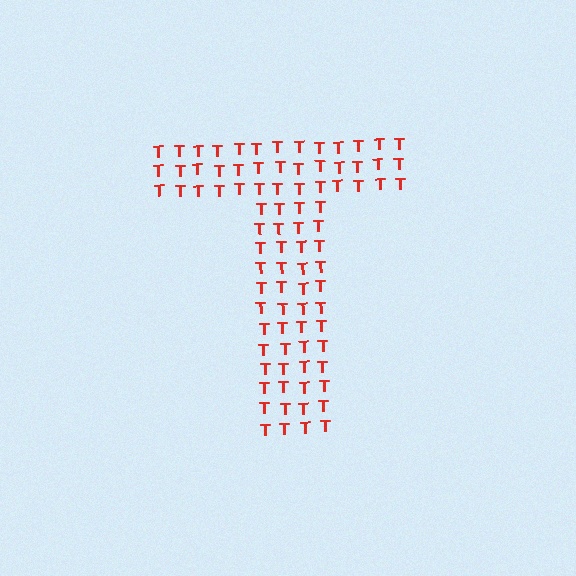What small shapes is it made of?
It is made of small letter T's.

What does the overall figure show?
The overall figure shows the letter T.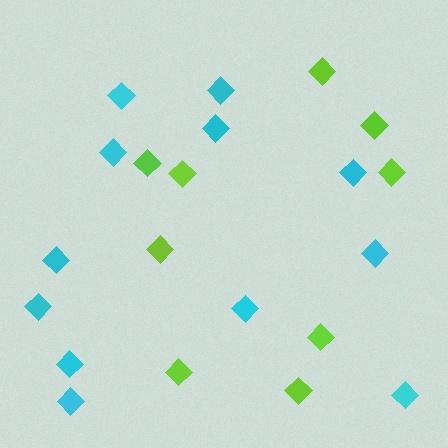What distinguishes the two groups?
There are 2 groups: one group of lime diamonds (9) and one group of cyan diamonds (12).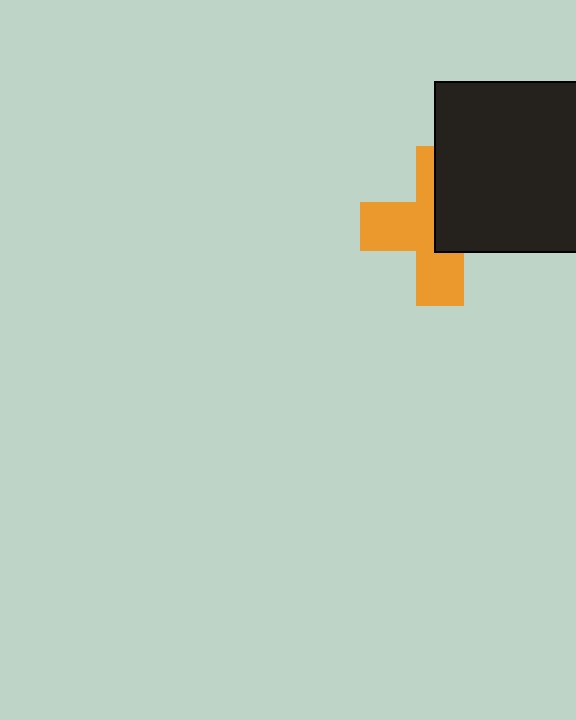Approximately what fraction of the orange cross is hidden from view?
Roughly 45% of the orange cross is hidden behind the black square.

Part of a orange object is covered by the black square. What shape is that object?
It is a cross.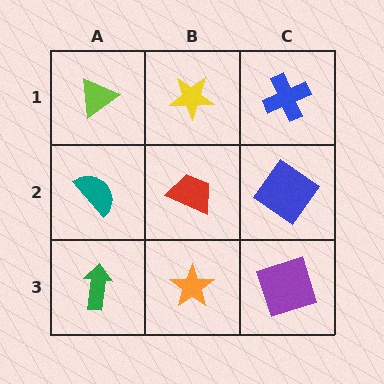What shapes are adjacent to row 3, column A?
A teal semicircle (row 2, column A), an orange star (row 3, column B).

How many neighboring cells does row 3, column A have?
2.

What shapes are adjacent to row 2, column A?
A lime triangle (row 1, column A), a green arrow (row 3, column A), a red trapezoid (row 2, column B).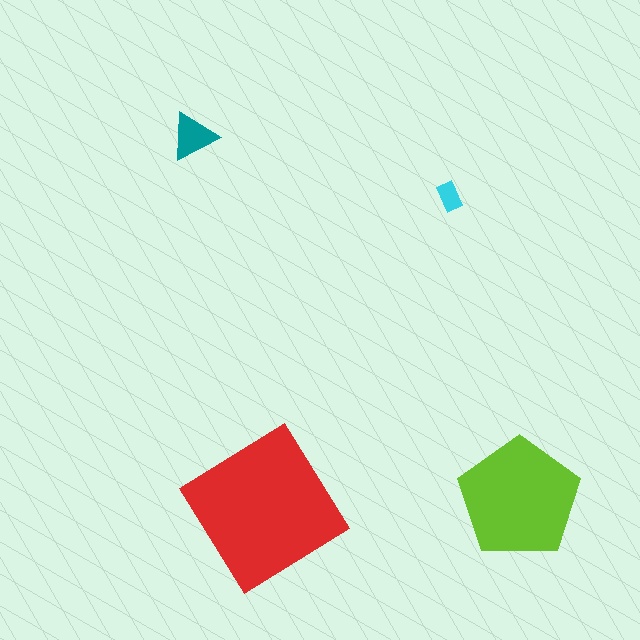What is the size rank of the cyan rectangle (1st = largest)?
4th.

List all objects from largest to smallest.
The red diamond, the lime pentagon, the teal triangle, the cyan rectangle.